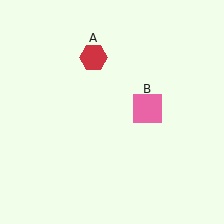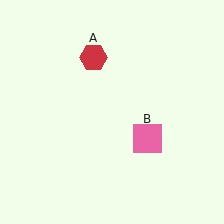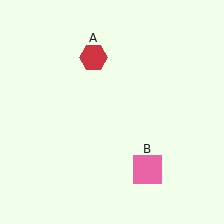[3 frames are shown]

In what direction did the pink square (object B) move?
The pink square (object B) moved down.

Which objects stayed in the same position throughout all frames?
Red hexagon (object A) remained stationary.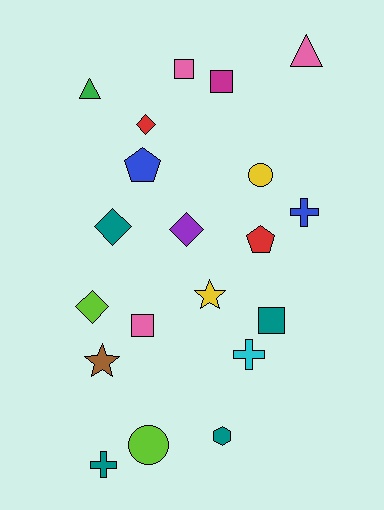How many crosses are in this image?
There are 3 crosses.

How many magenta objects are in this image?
There is 1 magenta object.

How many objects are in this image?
There are 20 objects.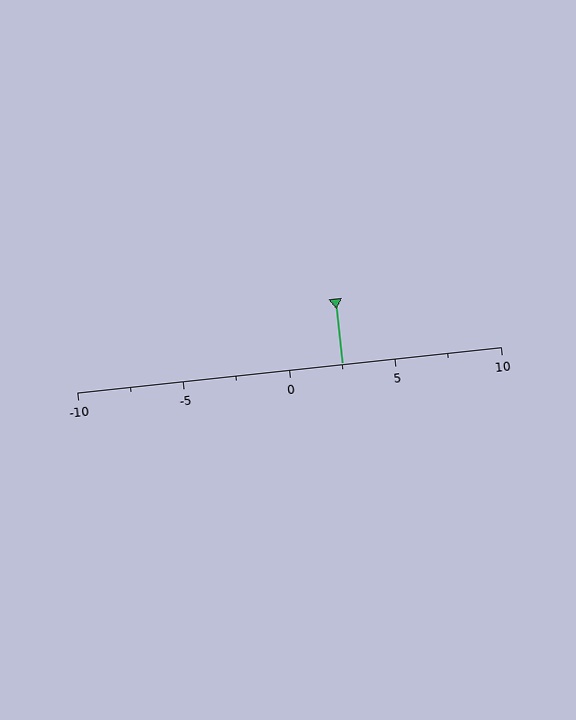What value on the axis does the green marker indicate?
The marker indicates approximately 2.5.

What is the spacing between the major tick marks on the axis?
The major ticks are spaced 5 apart.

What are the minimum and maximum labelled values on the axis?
The axis runs from -10 to 10.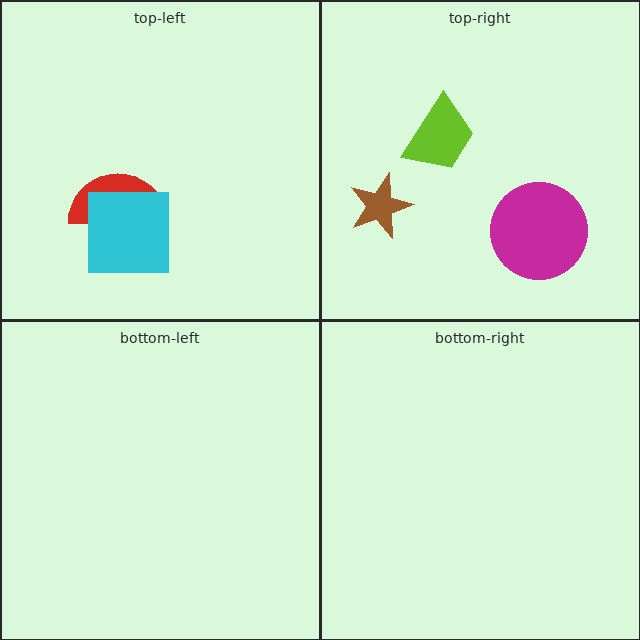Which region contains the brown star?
The top-right region.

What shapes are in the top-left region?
The red semicircle, the cyan square.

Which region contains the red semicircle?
The top-left region.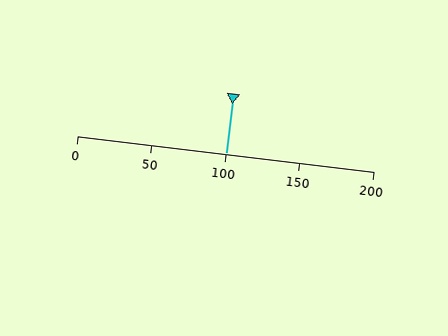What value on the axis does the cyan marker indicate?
The marker indicates approximately 100.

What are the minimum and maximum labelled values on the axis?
The axis runs from 0 to 200.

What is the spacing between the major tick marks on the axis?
The major ticks are spaced 50 apart.